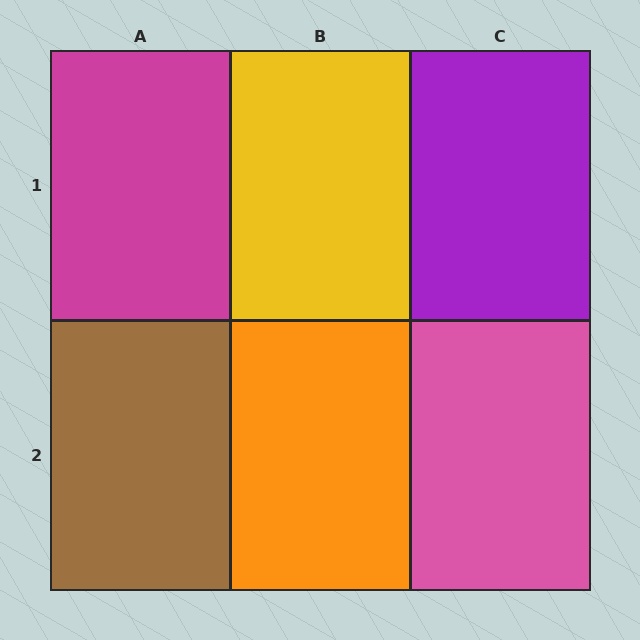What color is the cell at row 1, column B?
Yellow.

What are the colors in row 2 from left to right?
Brown, orange, pink.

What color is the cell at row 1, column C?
Purple.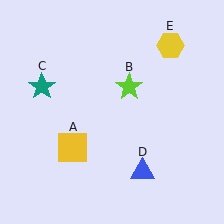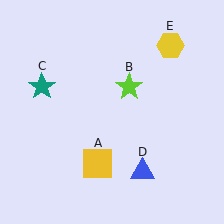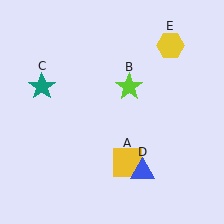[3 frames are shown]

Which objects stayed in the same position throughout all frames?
Lime star (object B) and teal star (object C) and blue triangle (object D) and yellow hexagon (object E) remained stationary.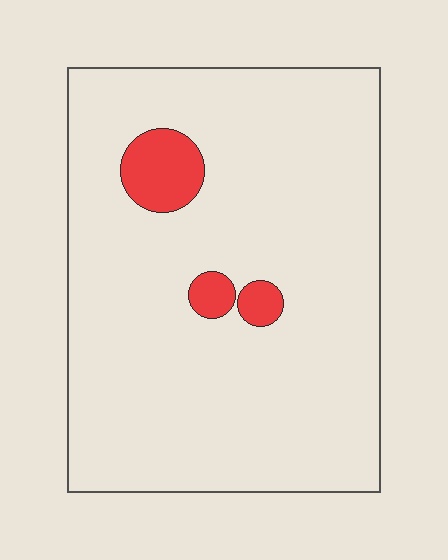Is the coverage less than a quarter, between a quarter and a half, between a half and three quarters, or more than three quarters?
Less than a quarter.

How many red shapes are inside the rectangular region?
3.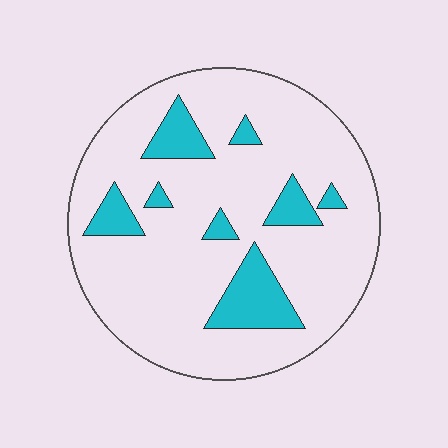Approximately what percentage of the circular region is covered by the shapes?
Approximately 15%.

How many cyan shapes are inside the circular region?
8.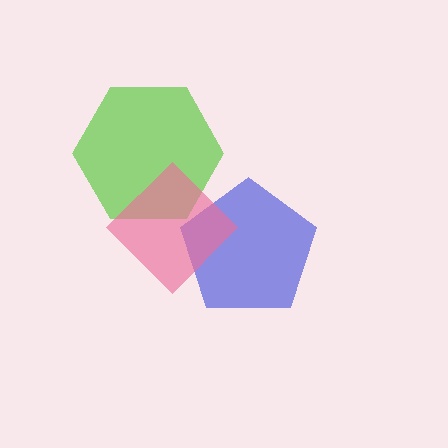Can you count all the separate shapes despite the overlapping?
Yes, there are 3 separate shapes.